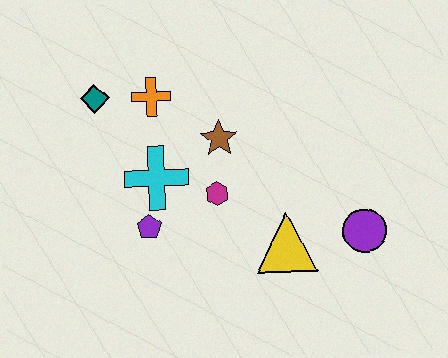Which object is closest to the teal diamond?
The orange cross is closest to the teal diamond.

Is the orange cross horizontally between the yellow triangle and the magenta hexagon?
No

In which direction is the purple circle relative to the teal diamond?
The purple circle is to the right of the teal diamond.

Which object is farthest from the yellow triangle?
The teal diamond is farthest from the yellow triangle.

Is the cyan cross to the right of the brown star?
No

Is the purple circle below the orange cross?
Yes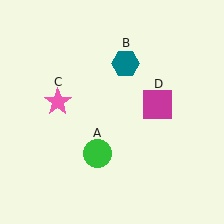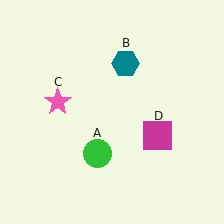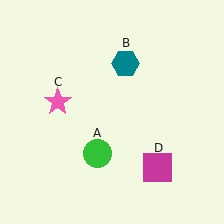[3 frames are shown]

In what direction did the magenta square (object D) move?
The magenta square (object D) moved down.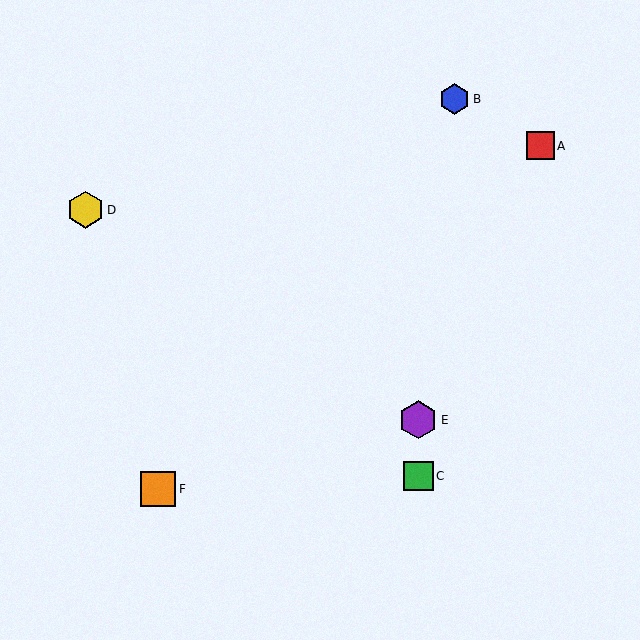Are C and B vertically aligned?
No, C is at x≈418 and B is at x≈455.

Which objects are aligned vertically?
Objects C, E are aligned vertically.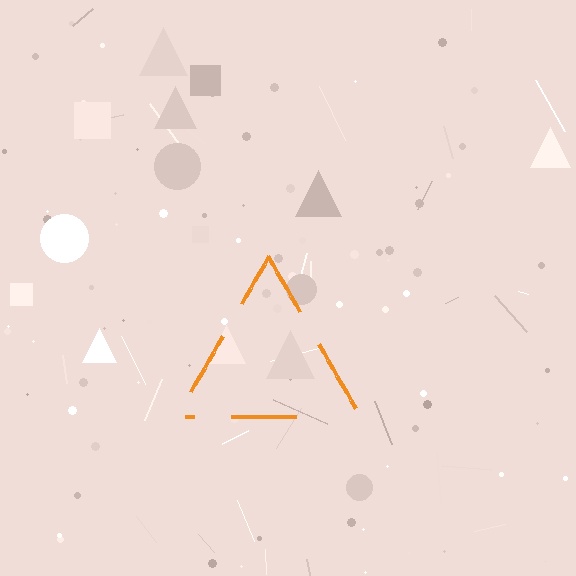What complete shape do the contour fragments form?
The contour fragments form a triangle.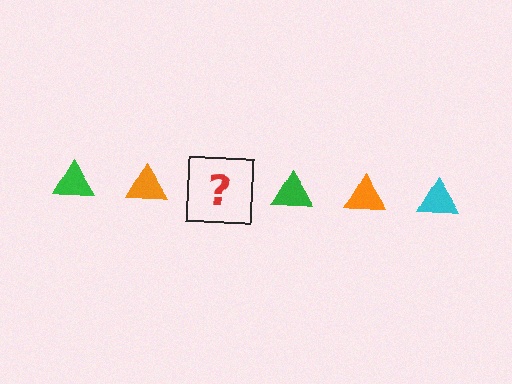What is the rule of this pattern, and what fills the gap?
The rule is that the pattern cycles through green, orange, cyan triangles. The gap should be filled with a cyan triangle.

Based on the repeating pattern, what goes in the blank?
The blank should be a cyan triangle.